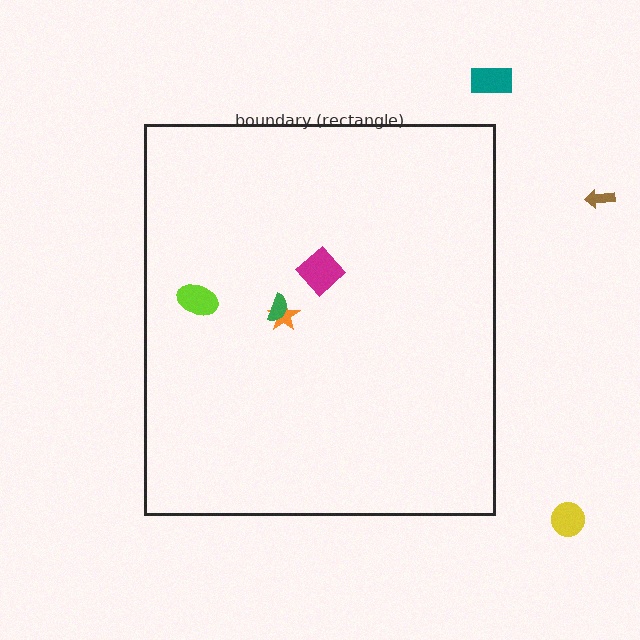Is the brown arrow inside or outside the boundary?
Outside.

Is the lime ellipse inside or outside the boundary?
Inside.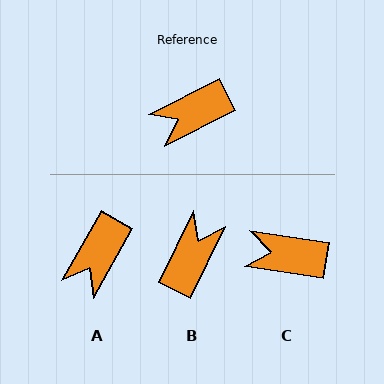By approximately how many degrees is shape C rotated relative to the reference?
Approximately 35 degrees clockwise.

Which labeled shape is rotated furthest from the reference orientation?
B, about 142 degrees away.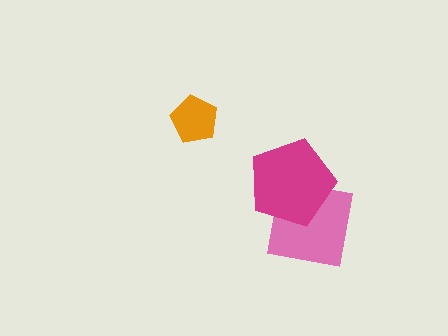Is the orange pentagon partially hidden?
No, no other shape covers it.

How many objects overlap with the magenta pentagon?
1 object overlaps with the magenta pentagon.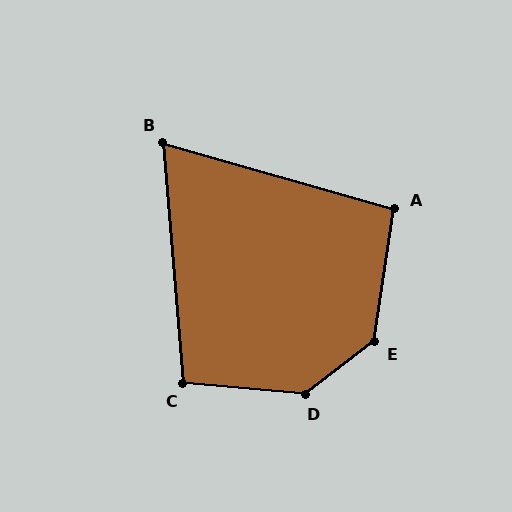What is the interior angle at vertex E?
Approximately 135 degrees (obtuse).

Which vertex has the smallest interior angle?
B, at approximately 69 degrees.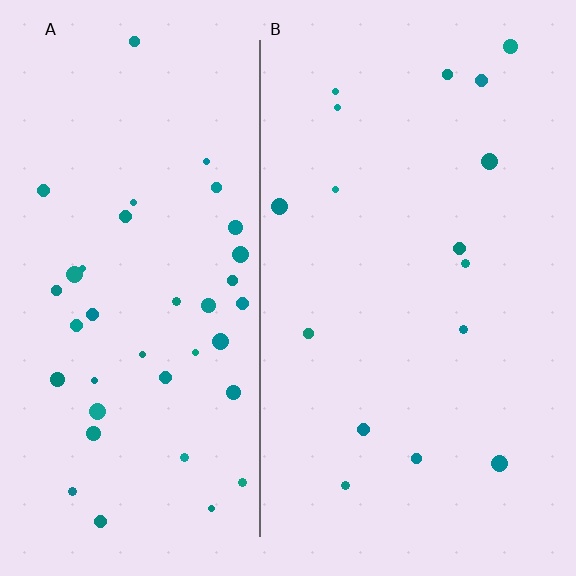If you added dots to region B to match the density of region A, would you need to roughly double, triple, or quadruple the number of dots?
Approximately double.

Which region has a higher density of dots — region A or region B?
A (the left).